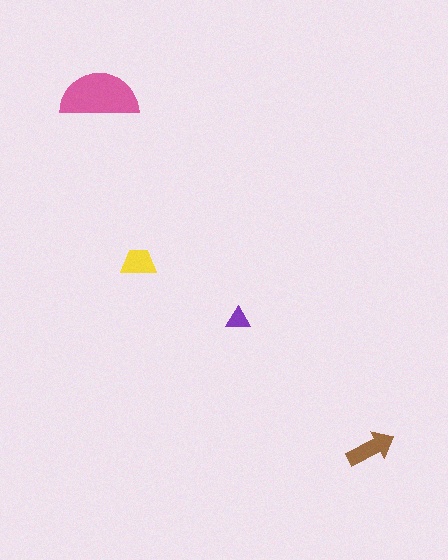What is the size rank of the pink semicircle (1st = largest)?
1st.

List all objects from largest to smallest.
The pink semicircle, the brown arrow, the yellow trapezoid, the purple triangle.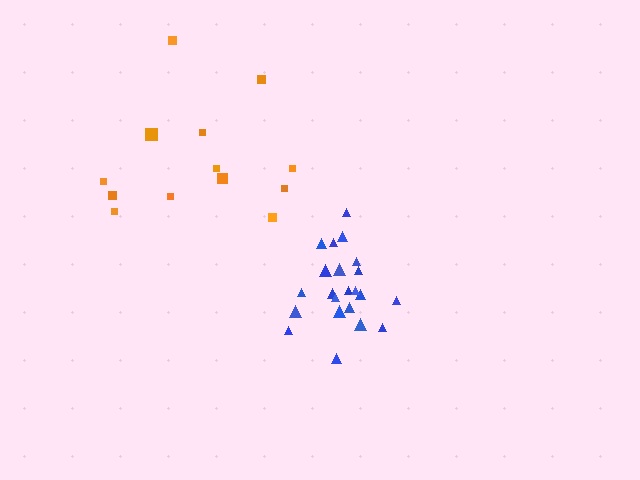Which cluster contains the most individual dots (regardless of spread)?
Blue (22).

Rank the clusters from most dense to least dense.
blue, orange.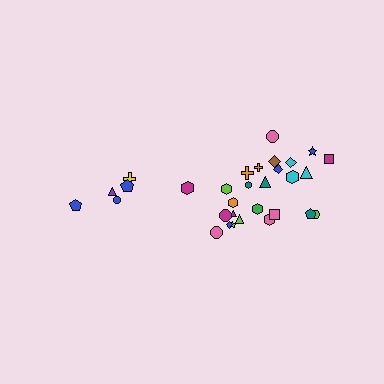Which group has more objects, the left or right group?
The right group.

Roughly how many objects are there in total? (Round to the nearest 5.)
Roughly 30 objects in total.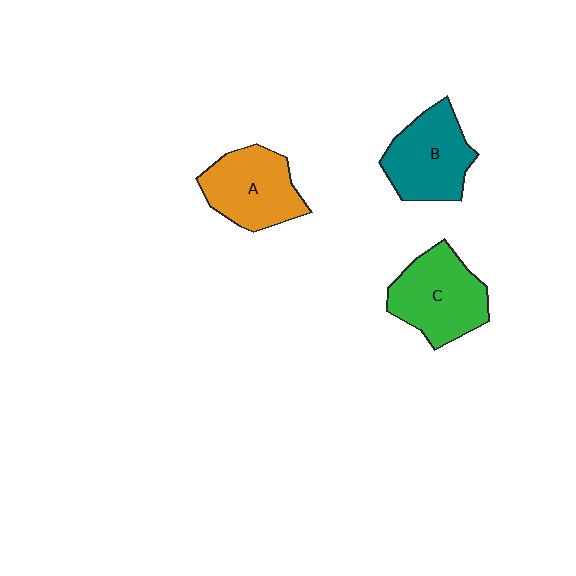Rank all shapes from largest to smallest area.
From largest to smallest: C (green), B (teal), A (orange).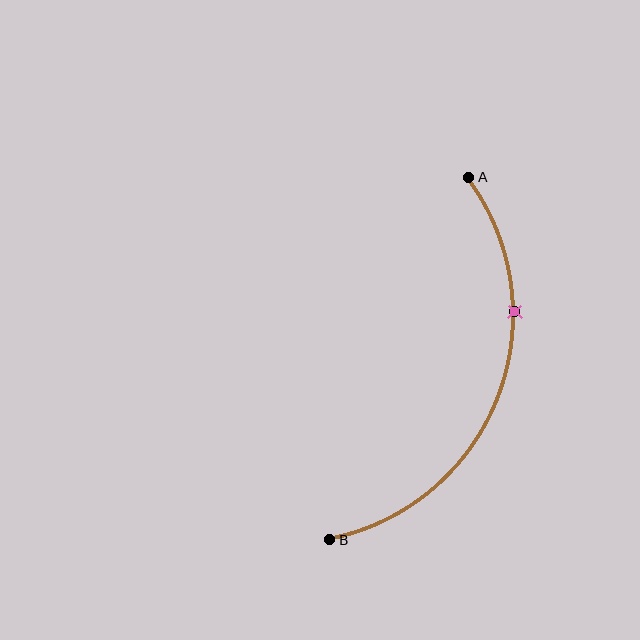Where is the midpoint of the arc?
The arc midpoint is the point on the curve farthest from the straight line joining A and B. It sits to the right of that line.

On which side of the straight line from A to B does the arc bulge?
The arc bulges to the right of the straight line connecting A and B.